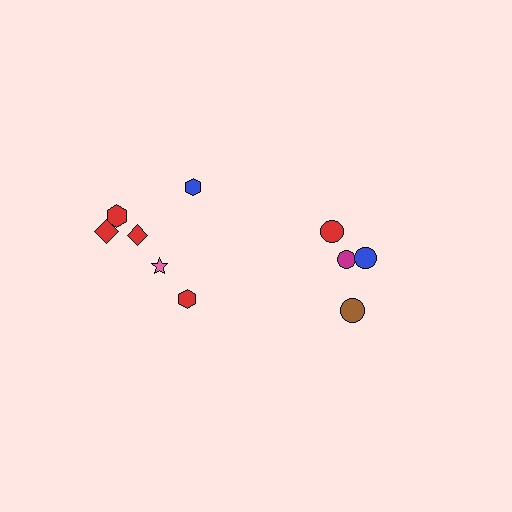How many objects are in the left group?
There are 6 objects.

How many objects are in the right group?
There are 4 objects.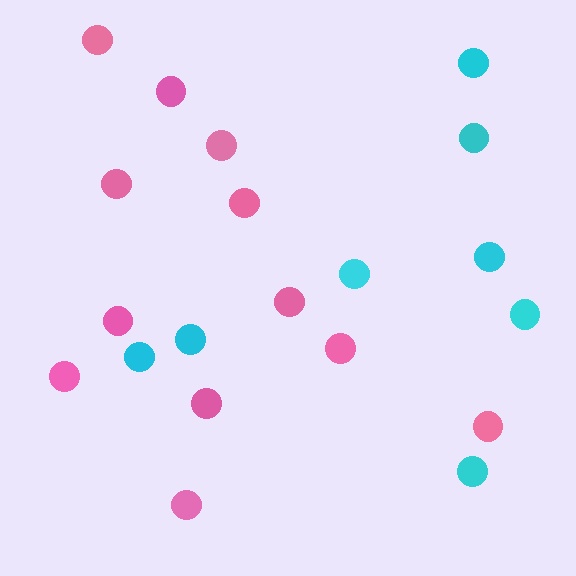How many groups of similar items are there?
There are 2 groups: one group of cyan circles (8) and one group of pink circles (12).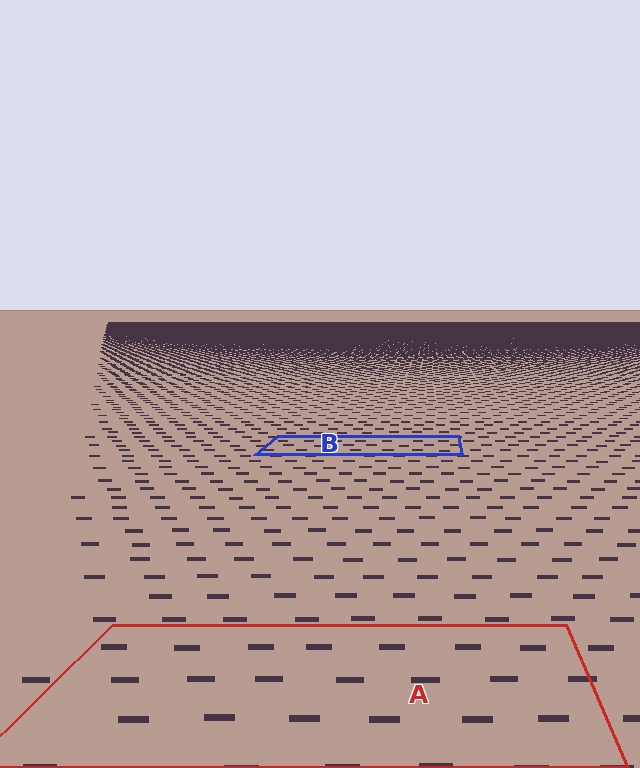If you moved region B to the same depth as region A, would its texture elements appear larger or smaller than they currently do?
They would appear larger. At a closer depth, the same texture elements are projected at a bigger on-screen size.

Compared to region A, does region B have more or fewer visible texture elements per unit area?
Region B has more texture elements per unit area — they are packed more densely because it is farther away.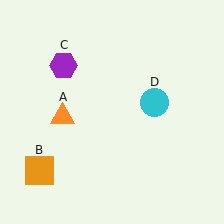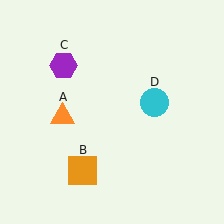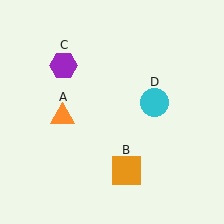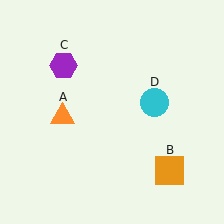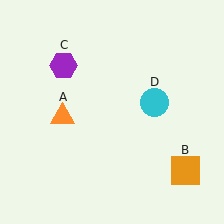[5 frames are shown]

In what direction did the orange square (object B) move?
The orange square (object B) moved right.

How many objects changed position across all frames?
1 object changed position: orange square (object B).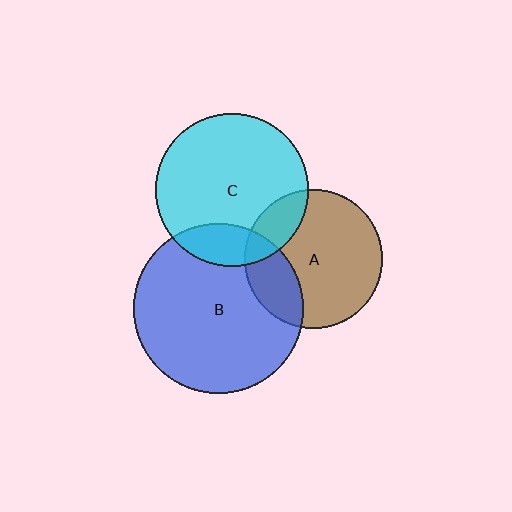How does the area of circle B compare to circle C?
Approximately 1.2 times.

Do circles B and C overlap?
Yes.